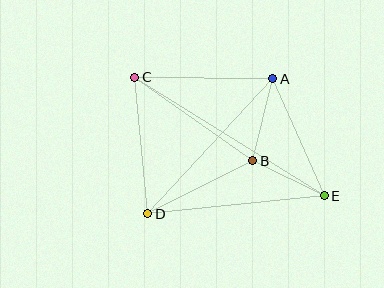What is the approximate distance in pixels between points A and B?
The distance between A and B is approximately 84 pixels.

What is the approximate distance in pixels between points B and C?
The distance between B and C is approximately 145 pixels.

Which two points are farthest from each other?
Points C and E are farthest from each other.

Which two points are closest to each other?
Points B and E are closest to each other.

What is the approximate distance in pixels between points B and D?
The distance between B and D is approximately 118 pixels.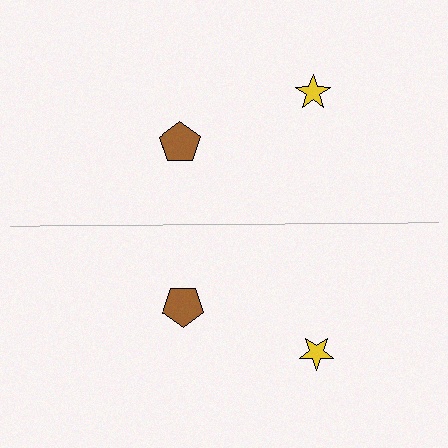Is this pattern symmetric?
Yes, this pattern has bilateral (reflection) symmetry.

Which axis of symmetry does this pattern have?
The pattern has a horizontal axis of symmetry running through the center of the image.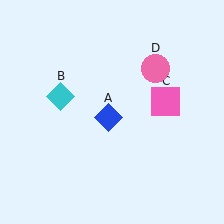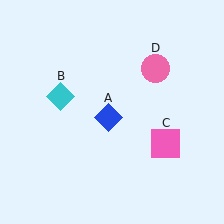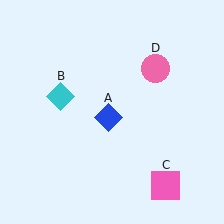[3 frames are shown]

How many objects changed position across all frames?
1 object changed position: pink square (object C).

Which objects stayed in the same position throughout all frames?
Blue diamond (object A) and cyan diamond (object B) and pink circle (object D) remained stationary.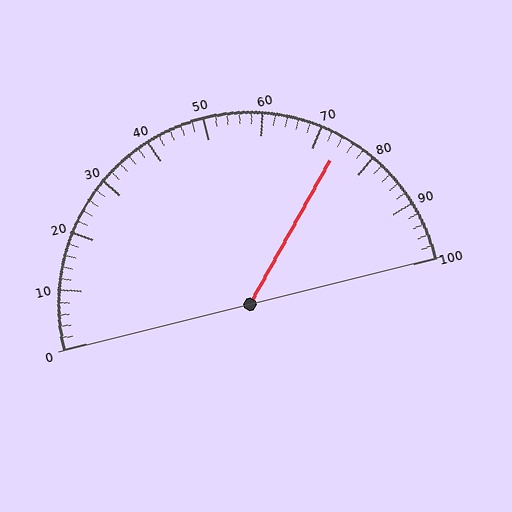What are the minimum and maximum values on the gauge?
The gauge ranges from 0 to 100.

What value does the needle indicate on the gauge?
The needle indicates approximately 74.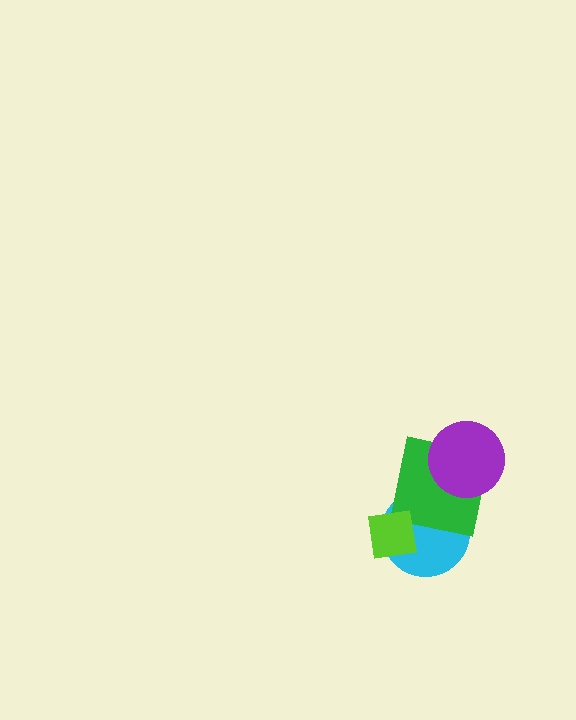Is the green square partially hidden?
Yes, it is partially covered by another shape.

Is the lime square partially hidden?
No, no other shape covers it.